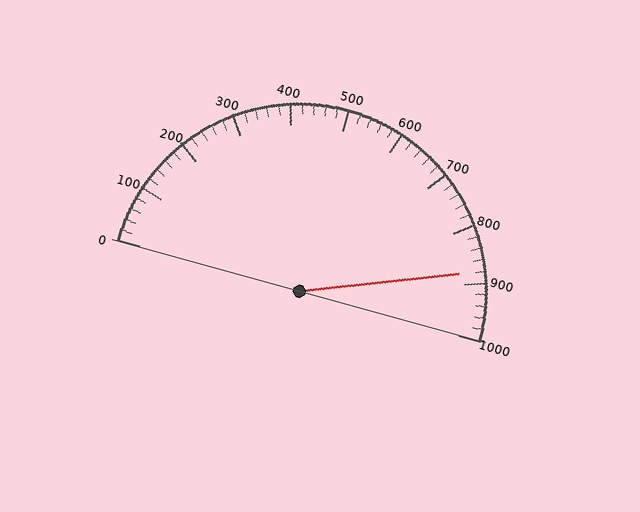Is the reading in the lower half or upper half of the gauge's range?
The reading is in the upper half of the range (0 to 1000).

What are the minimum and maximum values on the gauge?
The gauge ranges from 0 to 1000.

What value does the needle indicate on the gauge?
The needle indicates approximately 880.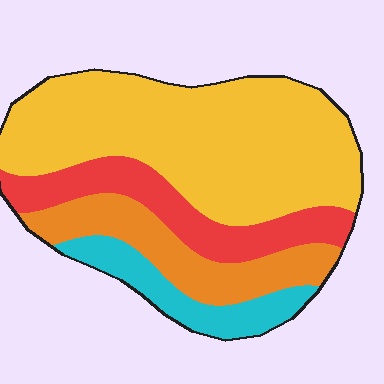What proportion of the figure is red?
Red takes up about one sixth (1/6) of the figure.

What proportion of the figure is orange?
Orange covers about 20% of the figure.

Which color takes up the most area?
Yellow, at roughly 50%.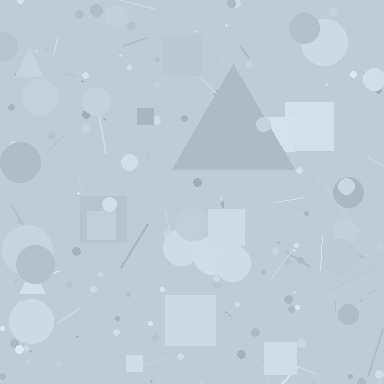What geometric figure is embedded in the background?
A triangle is embedded in the background.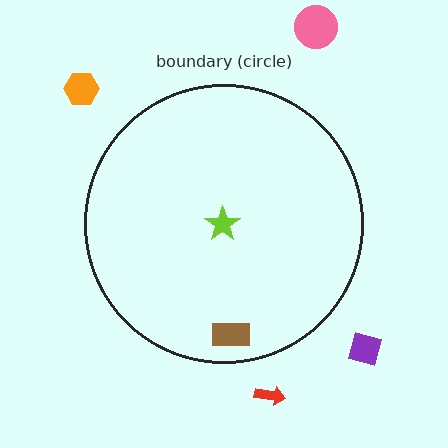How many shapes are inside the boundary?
2 inside, 4 outside.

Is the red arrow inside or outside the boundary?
Outside.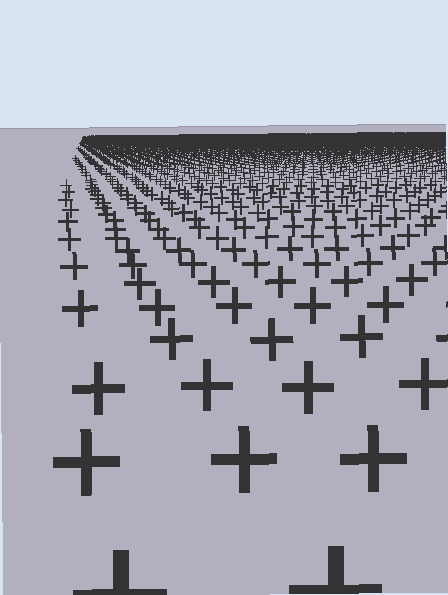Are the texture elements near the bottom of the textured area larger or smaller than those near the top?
Larger. Near the bottom, elements are closer to the viewer and appear at a bigger on-screen size.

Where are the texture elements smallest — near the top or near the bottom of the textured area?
Near the top.